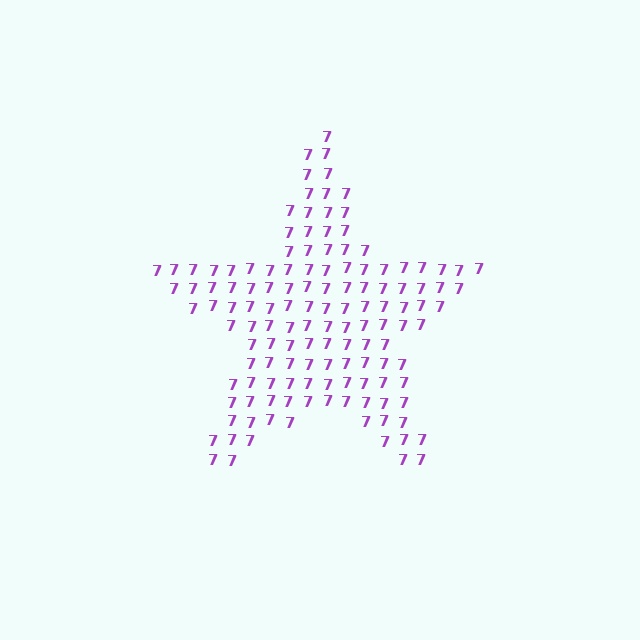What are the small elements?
The small elements are digit 7's.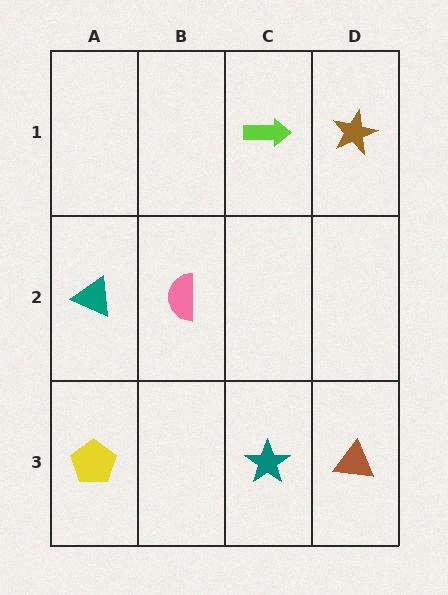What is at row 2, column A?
A teal triangle.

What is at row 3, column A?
A yellow pentagon.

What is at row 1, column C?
A lime arrow.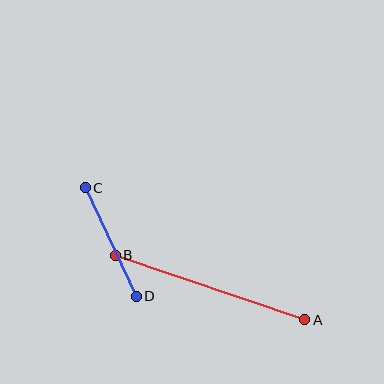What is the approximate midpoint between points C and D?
The midpoint is at approximately (111, 242) pixels.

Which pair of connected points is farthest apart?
Points A and B are farthest apart.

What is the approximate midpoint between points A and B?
The midpoint is at approximately (210, 287) pixels.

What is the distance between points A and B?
The distance is approximately 200 pixels.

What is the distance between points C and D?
The distance is approximately 120 pixels.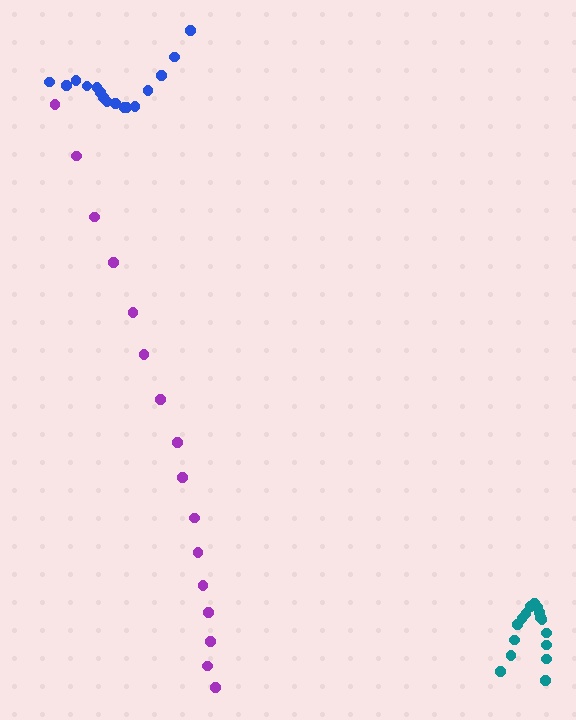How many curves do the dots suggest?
There are 3 distinct paths.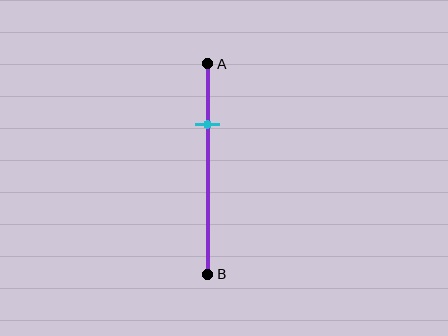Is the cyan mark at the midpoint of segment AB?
No, the mark is at about 30% from A, not at the 50% midpoint.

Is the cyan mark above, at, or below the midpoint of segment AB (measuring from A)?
The cyan mark is above the midpoint of segment AB.